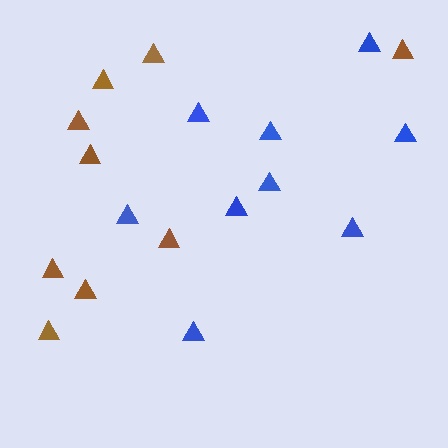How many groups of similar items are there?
There are 2 groups: one group of blue triangles (9) and one group of brown triangles (9).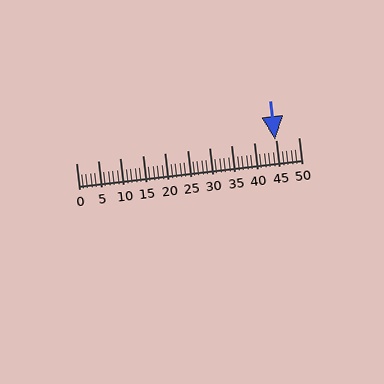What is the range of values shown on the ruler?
The ruler shows values from 0 to 50.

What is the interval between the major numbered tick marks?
The major tick marks are spaced 5 units apart.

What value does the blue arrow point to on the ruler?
The blue arrow points to approximately 45.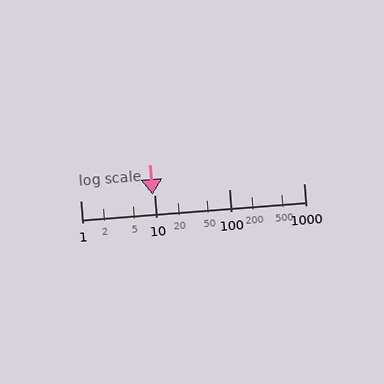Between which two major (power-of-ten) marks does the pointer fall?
The pointer is between 1 and 10.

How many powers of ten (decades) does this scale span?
The scale spans 3 decades, from 1 to 1000.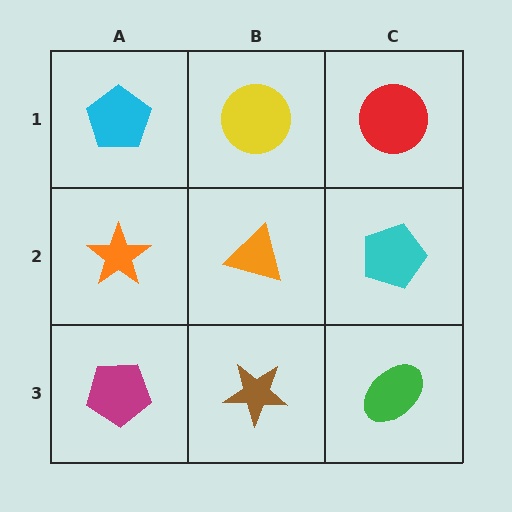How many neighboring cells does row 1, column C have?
2.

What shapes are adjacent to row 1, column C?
A cyan pentagon (row 2, column C), a yellow circle (row 1, column B).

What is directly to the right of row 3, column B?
A green ellipse.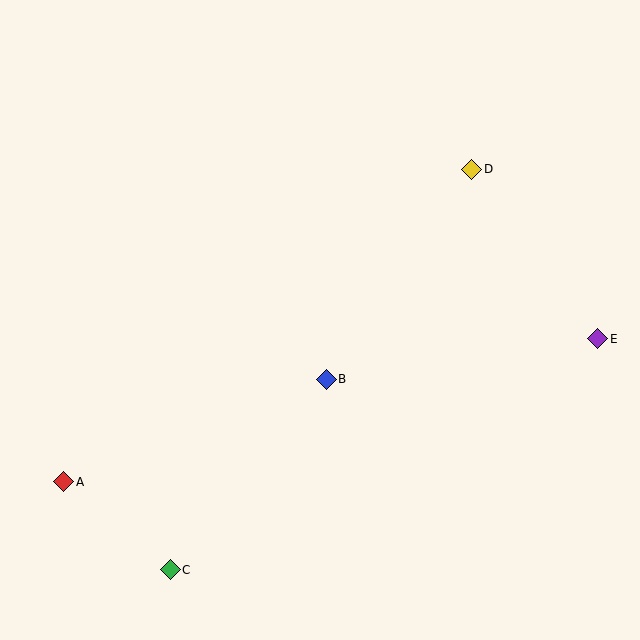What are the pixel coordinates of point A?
Point A is at (64, 482).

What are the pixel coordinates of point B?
Point B is at (326, 379).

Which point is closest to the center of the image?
Point B at (326, 379) is closest to the center.